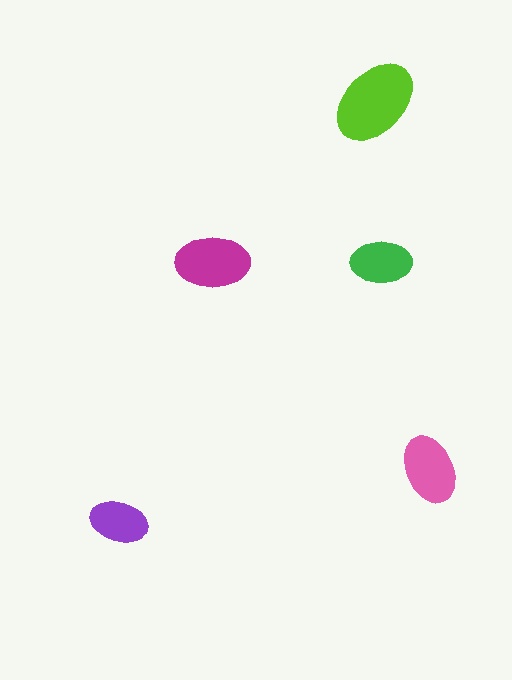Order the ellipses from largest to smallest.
the lime one, the magenta one, the pink one, the green one, the purple one.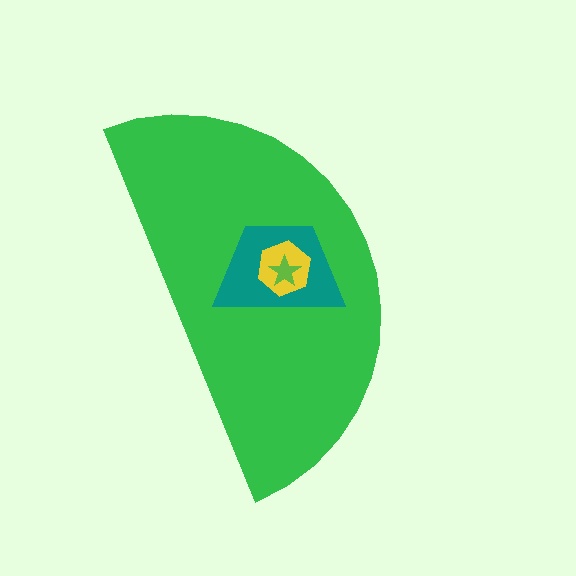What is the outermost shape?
The green semicircle.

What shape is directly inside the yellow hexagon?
The lime star.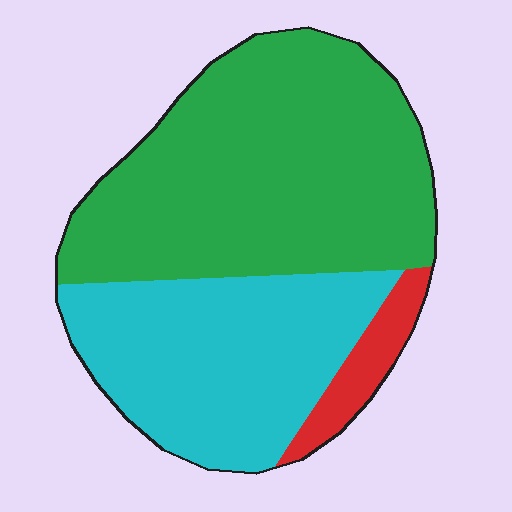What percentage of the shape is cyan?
Cyan covers around 35% of the shape.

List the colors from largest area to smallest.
From largest to smallest: green, cyan, red.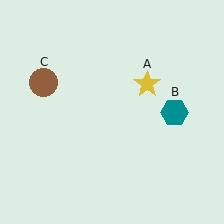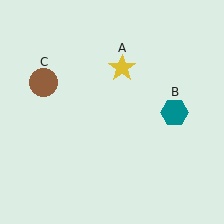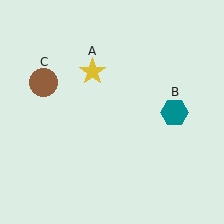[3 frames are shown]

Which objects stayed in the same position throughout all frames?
Teal hexagon (object B) and brown circle (object C) remained stationary.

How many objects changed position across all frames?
1 object changed position: yellow star (object A).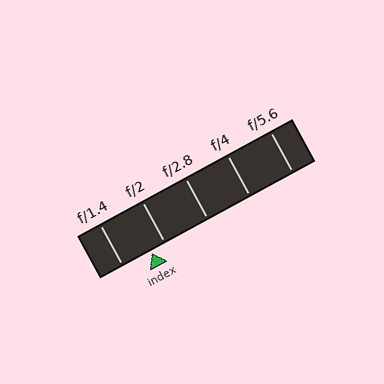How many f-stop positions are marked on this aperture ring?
There are 5 f-stop positions marked.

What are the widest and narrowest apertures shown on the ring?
The widest aperture shown is f/1.4 and the narrowest is f/5.6.